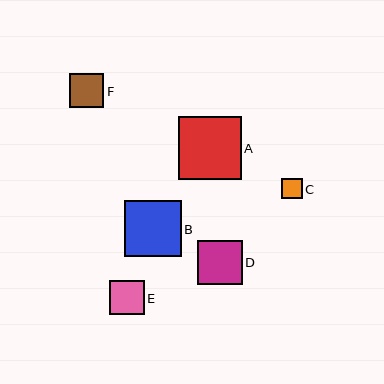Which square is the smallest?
Square C is the smallest with a size of approximately 20 pixels.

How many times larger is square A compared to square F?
Square A is approximately 1.8 times the size of square F.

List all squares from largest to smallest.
From largest to smallest: A, B, D, E, F, C.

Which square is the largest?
Square A is the largest with a size of approximately 63 pixels.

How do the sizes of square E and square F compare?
Square E and square F are approximately the same size.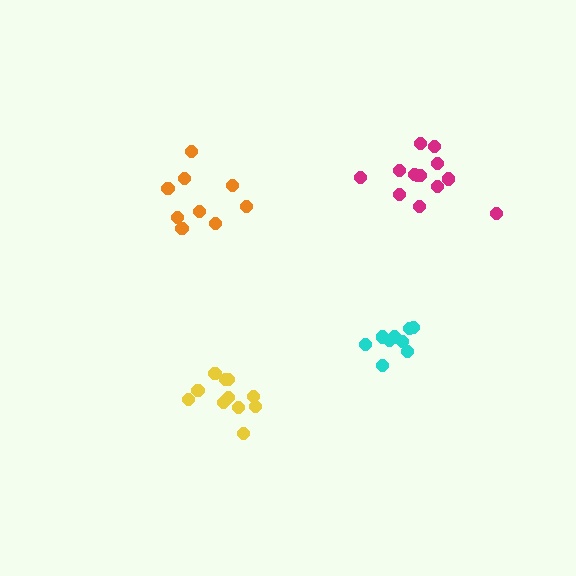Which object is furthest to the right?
The magenta cluster is rightmost.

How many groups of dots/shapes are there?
There are 4 groups.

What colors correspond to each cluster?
The clusters are colored: yellow, orange, magenta, cyan.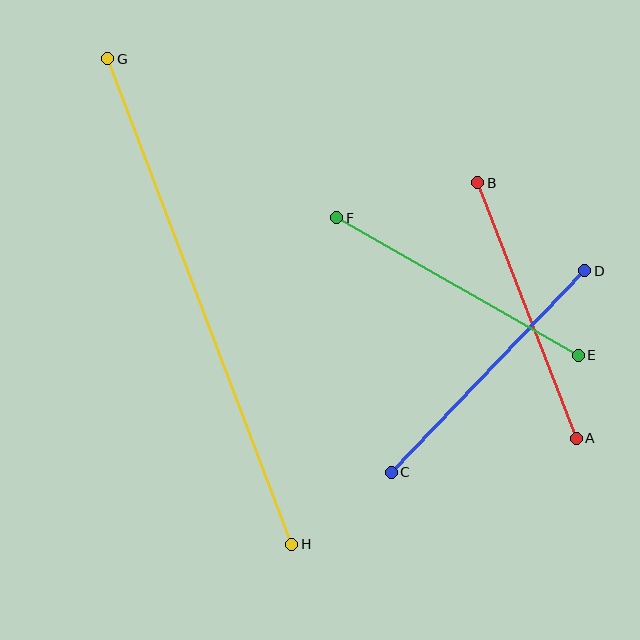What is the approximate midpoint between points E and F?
The midpoint is at approximately (457, 287) pixels.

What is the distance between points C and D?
The distance is approximately 279 pixels.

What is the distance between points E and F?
The distance is approximately 278 pixels.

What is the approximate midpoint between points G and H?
The midpoint is at approximately (200, 301) pixels.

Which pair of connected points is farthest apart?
Points G and H are farthest apart.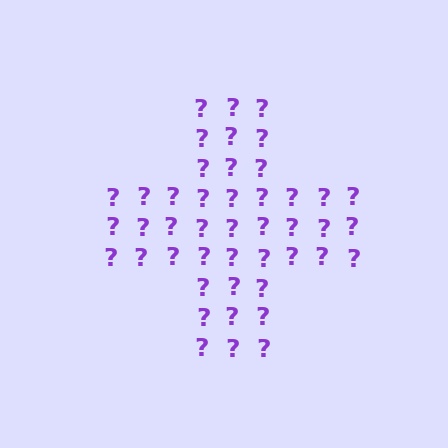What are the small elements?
The small elements are question marks.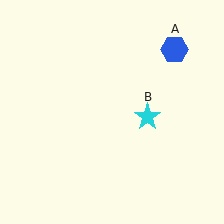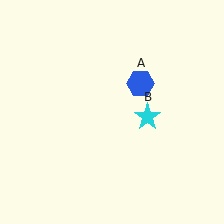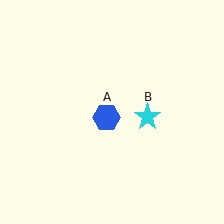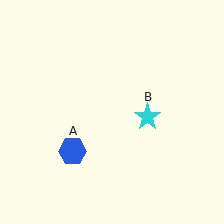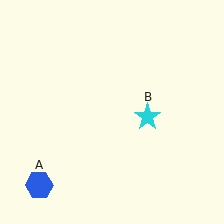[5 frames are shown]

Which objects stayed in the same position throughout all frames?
Cyan star (object B) remained stationary.